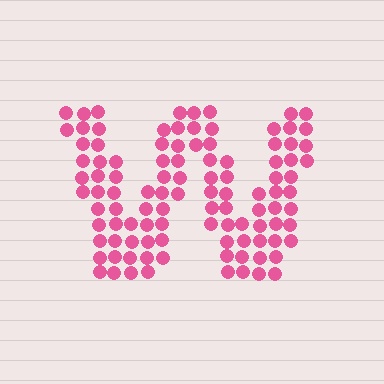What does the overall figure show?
The overall figure shows the letter W.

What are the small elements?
The small elements are circles.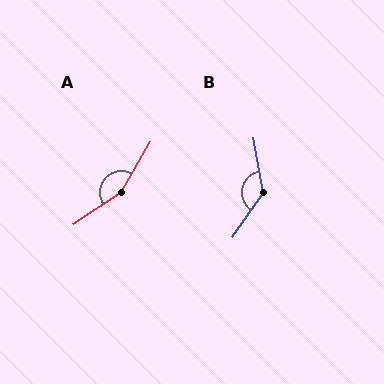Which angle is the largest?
A, at approximately 154 degrees.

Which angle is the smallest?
B, at approximately 135 degrees.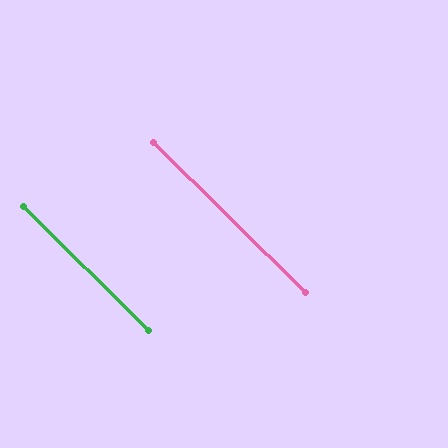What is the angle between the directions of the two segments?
Approximately 0 degrees.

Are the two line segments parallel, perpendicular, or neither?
Parallel — their directions differ by only 0.2°.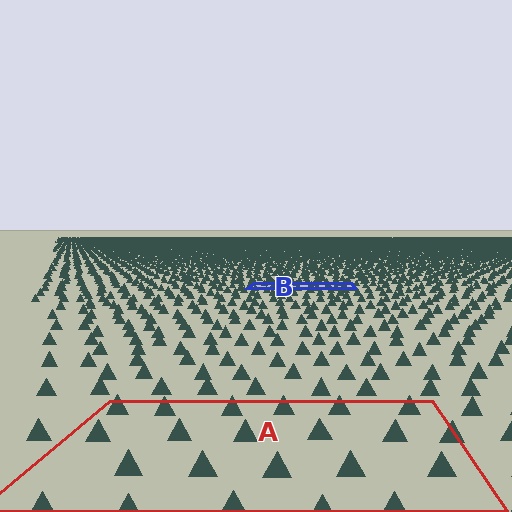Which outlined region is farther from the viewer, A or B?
Region B is farther from the viewer — the texture elements inside it appear smaller and more densely packed.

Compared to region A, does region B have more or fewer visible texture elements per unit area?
Region B has more texture elements per unit area — they are packed more densely because it is farther away.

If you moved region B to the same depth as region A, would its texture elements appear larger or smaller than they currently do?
They would appear larger. At a closer depth, the same texture elements are projected at a bigger on-screen size.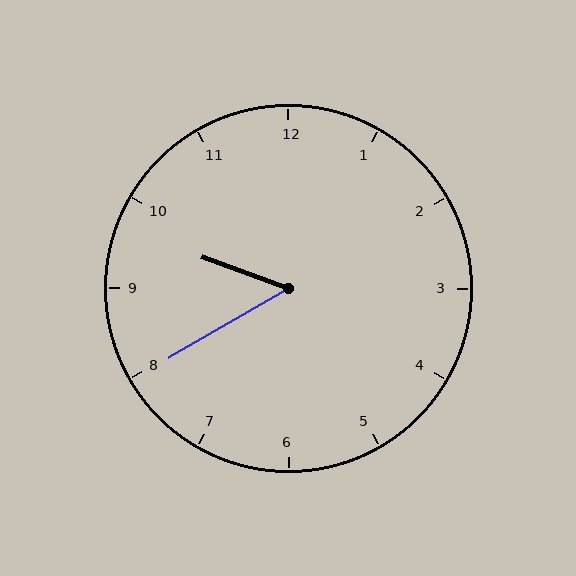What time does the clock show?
9:40.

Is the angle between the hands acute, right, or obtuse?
It is acute.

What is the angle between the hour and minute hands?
Approximately 50 degrees.